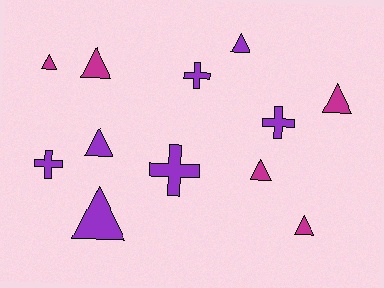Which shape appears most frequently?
Triangle, with 8 objects.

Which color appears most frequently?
Purple, with 7 objects.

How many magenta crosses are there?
There are no magenta crosses.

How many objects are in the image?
There are 12 objects.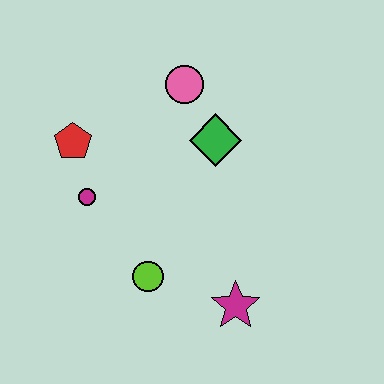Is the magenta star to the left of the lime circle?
No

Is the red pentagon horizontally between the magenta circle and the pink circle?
No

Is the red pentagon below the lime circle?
No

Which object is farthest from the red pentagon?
The magenta star is farthest from the red pentagon.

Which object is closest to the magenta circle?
The red pentagon is closest to the magenta circle.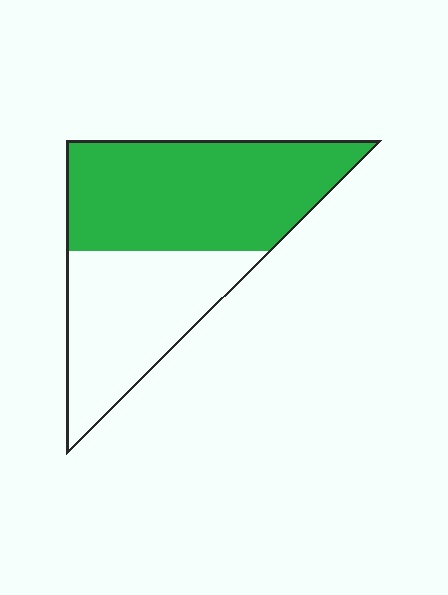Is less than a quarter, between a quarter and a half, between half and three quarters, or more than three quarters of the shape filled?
Between half and three quarters.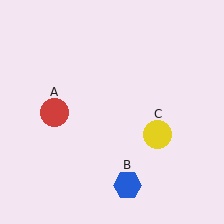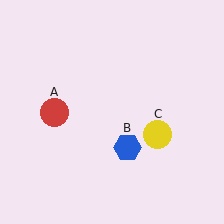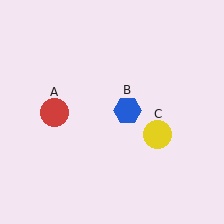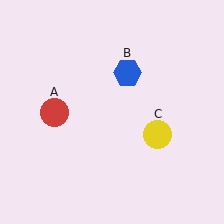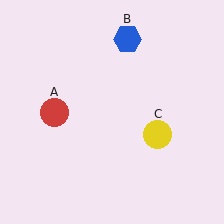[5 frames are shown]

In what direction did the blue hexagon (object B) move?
The blue hexagon (object B) moved up.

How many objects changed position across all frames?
1 object changed position: blue hexagon (object B).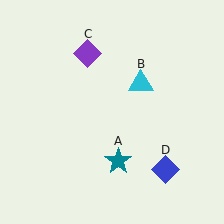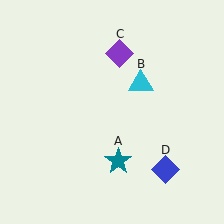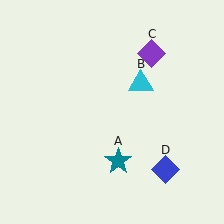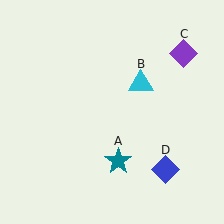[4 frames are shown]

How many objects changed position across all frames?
1 object changed position: purple diamond (object C).